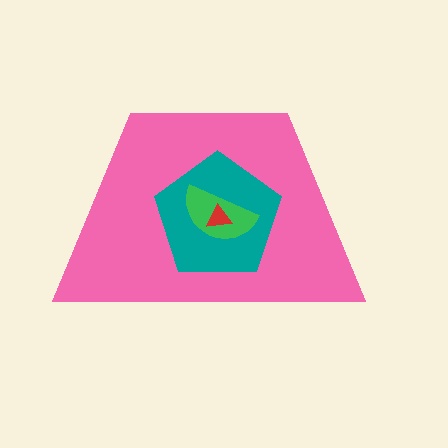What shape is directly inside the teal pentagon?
The green semicircle.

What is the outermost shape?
The pink trapezoid.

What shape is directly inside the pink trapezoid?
The teal pentagon.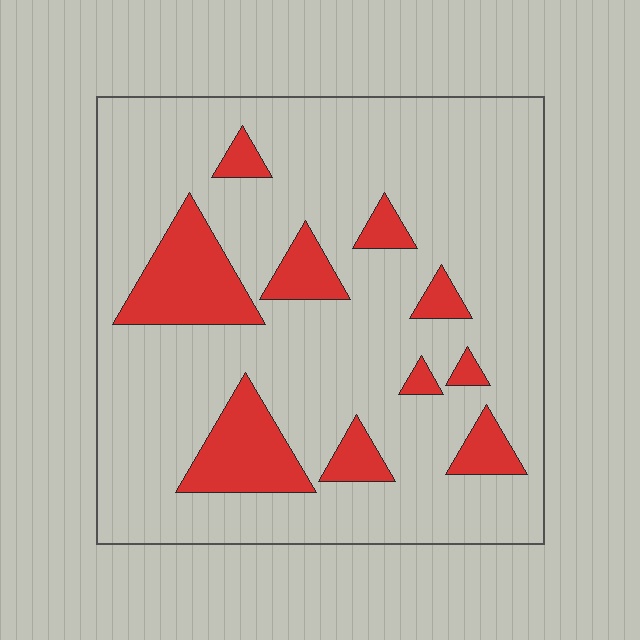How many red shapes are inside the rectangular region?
10.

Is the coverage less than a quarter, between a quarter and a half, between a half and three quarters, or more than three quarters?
Less than a quarter.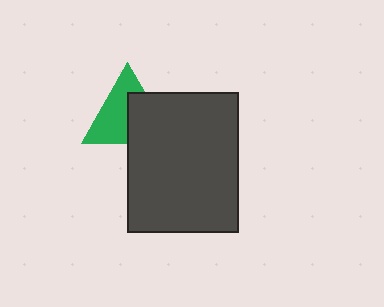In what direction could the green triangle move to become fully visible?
The green triangle could move toward the upper-left. That would shift it out from behind the dark gray rectangle entirely.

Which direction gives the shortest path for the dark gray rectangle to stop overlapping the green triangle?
Moving toward the lower-right gives the shortest separation.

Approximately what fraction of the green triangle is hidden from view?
Roughly 44% of the green triangle is hidden behind the dark gray rectangle.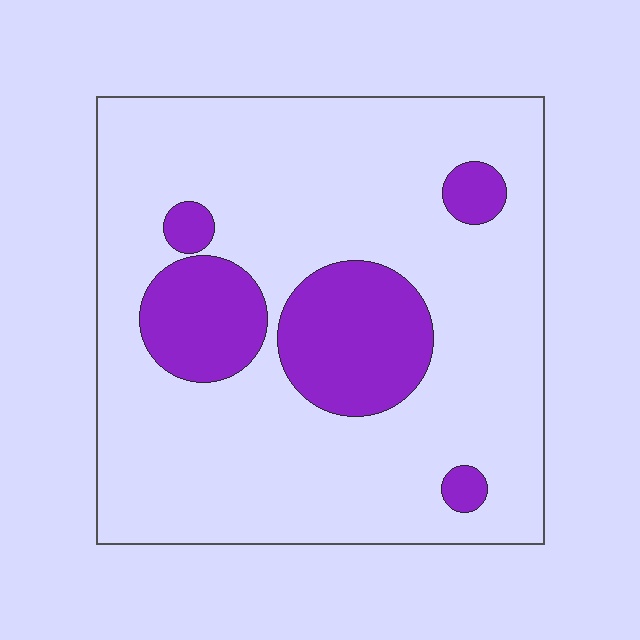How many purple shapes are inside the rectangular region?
5.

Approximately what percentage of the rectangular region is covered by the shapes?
Approximately 20%.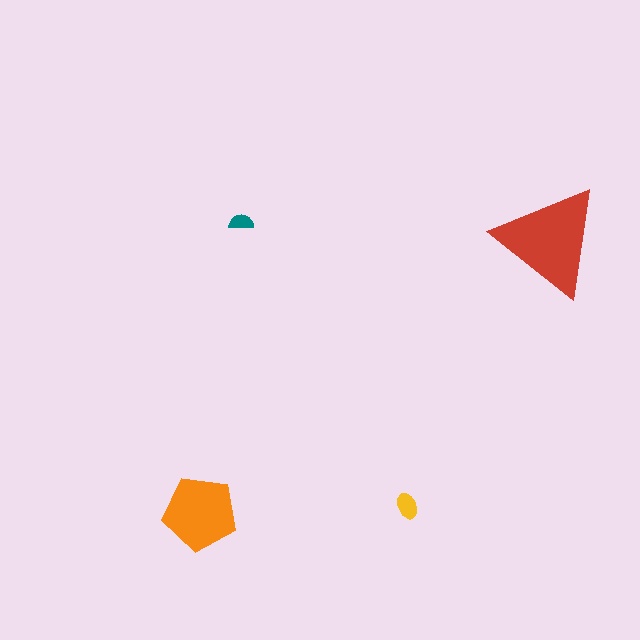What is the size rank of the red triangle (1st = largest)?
1st.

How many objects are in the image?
There are 4 objects in the image.